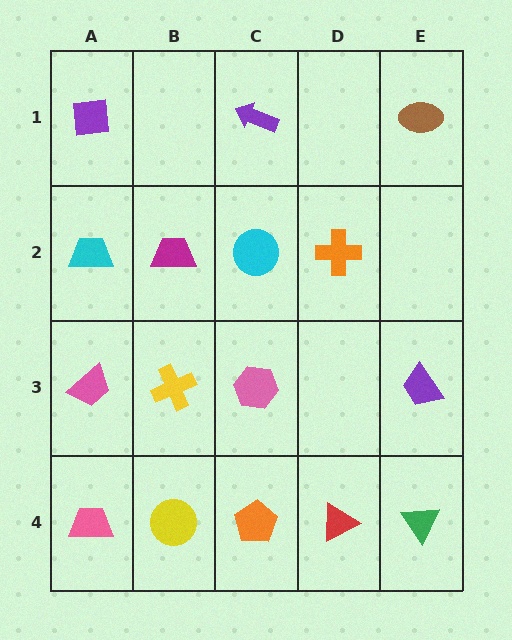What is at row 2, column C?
A cyan circle.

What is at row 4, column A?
A pink trapezoid.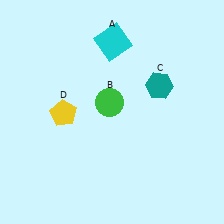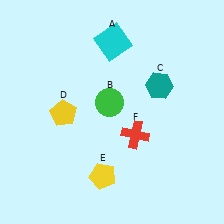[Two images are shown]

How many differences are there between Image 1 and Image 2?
There are 2 differences between the two images.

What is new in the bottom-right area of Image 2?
A red cross (F) was added in the bottom-right area of Image 2.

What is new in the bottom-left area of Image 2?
A yellow pentagon (E) was added in the bottom-left area of Image 2.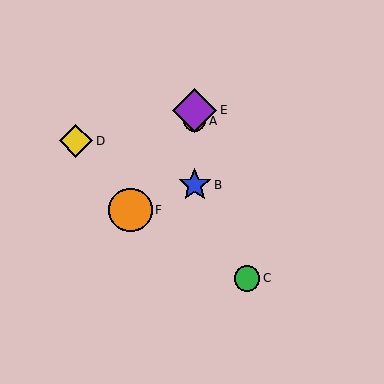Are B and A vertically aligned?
Yes, both are at x≈195.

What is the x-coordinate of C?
Object C is at x≈247.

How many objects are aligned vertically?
3 objects (A, B, E) are aligned vertically.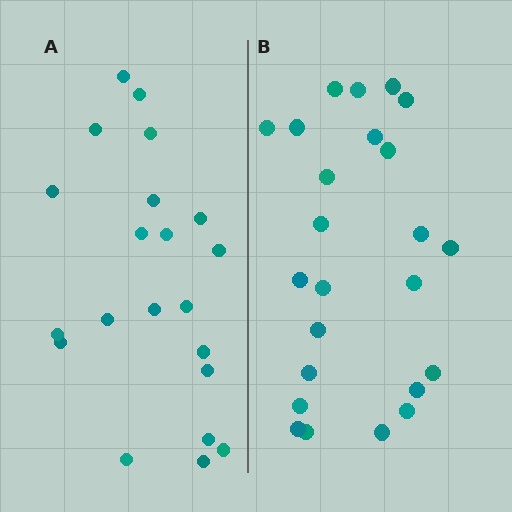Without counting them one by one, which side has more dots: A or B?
Region B (the right region) has more dots.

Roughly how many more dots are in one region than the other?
Region B has just a few more — roughly 2 or 3 more dots than region A.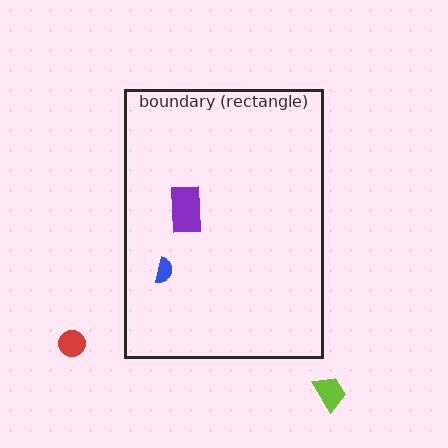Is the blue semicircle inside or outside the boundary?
Inside.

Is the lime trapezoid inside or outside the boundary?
Outside.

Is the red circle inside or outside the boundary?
Outside.